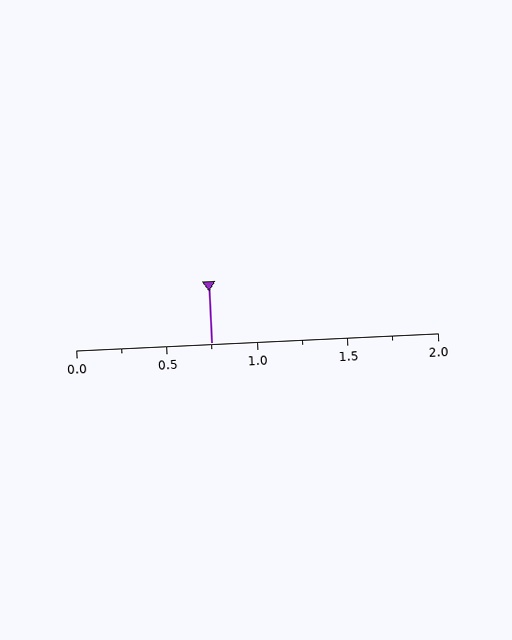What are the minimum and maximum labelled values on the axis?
The axis runs from 0.0 to 2.0.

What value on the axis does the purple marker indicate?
The marker indicates approximately 0.75.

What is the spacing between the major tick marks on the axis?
The major ticks are spaced 0.5 apart.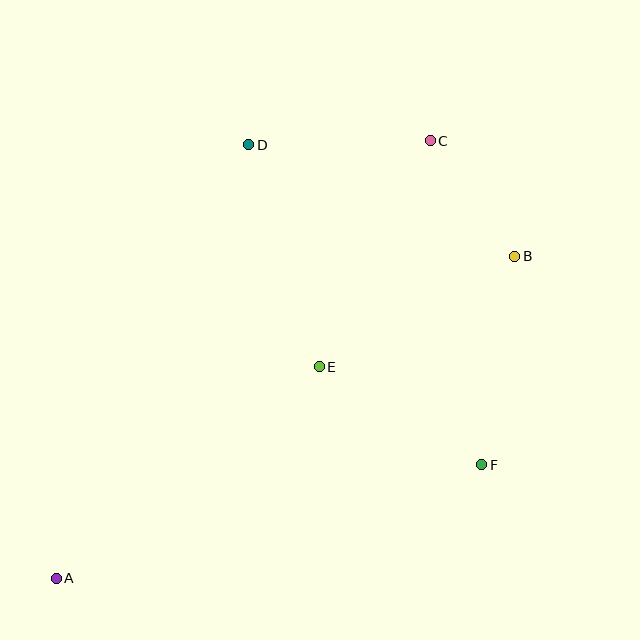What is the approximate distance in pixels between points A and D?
The distance between A and D is approximately 474 pixels.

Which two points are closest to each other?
Points B and C are closest to each other.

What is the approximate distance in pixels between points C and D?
The distance between C and D is approximately 182 pixels.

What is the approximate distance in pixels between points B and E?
The distance between B and E is approximately 225 pixels.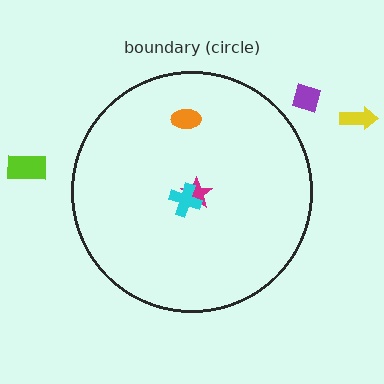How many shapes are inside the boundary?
3 inside, 3 outside.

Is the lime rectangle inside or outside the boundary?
Outside.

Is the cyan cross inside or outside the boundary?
Inside.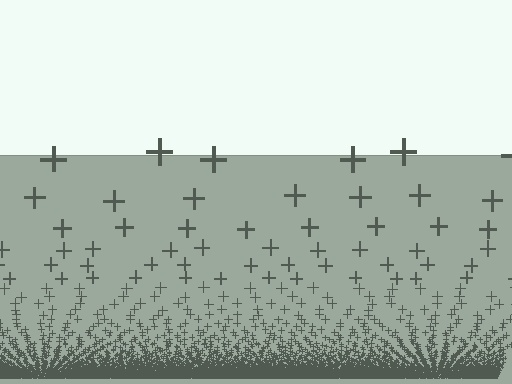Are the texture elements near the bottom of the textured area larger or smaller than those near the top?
Smaller. The gradient is inverted — elements near the bottom are smaller and denser.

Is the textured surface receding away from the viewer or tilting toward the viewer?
The surface appears to tilt toward the viewer. Texture elements get larger and sparser toward the top.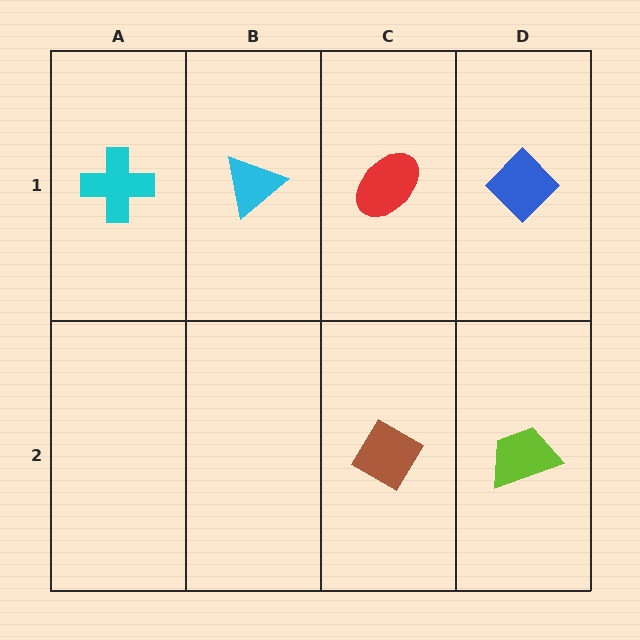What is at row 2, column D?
A lime trapezoid.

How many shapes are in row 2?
2 shapes.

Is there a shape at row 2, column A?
No, that cell is empty.